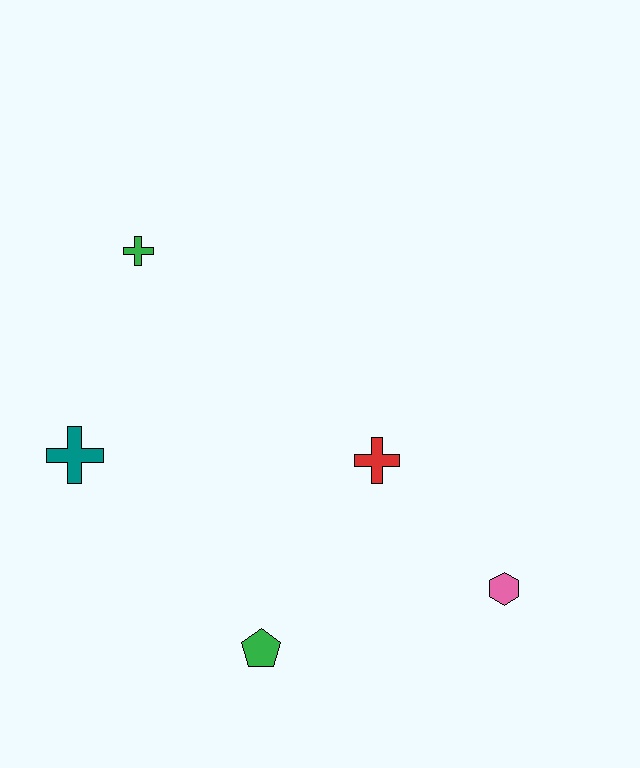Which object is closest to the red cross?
The pink hexagon is closest to the red cross.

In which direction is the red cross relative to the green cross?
The red cross is to the right of the green cross.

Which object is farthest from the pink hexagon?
The green cross is farthest from the pink hexagon.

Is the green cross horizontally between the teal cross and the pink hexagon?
Yes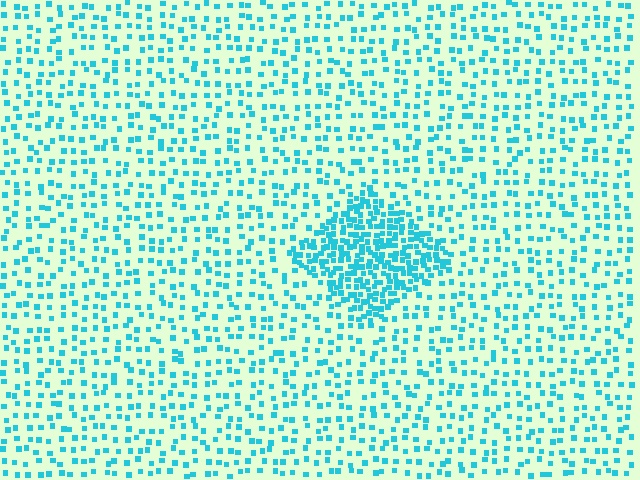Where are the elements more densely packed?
The elements are more densely packed inside the diamond boundary.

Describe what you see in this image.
The image contains small cyan elements arranged at two different densities. A diamond-shaped region is visible where the elements are more densely packed than the surrounding area.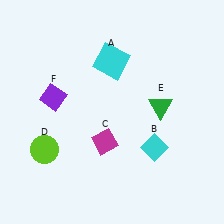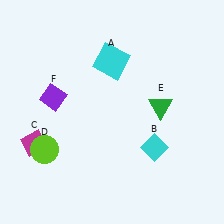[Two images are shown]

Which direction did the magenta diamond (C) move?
The magenta diamond (C) moved left.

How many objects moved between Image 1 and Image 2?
1 object moved between the two images.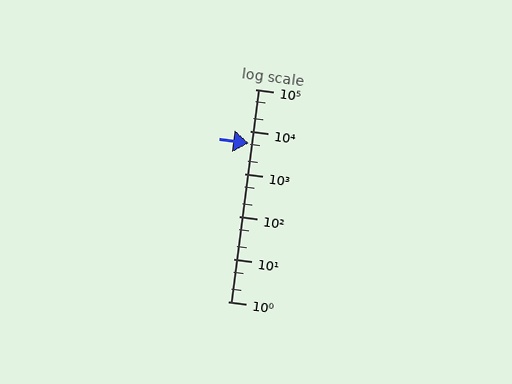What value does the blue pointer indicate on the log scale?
The pointer indicates approximately 5200.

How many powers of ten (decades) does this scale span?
The scale spans 5 decades, from 1 to 100000.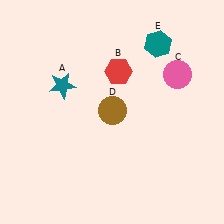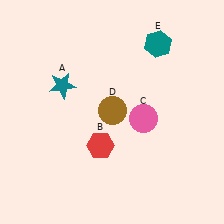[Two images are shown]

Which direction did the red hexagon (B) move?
The red hexagon (B) moved down.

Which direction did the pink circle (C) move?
The pink circle (C) moved down.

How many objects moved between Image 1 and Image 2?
2 objects moved between the two images.